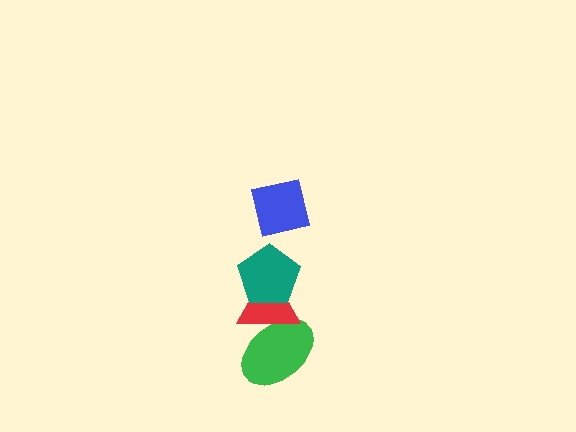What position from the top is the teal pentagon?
The teal pentagon is 2nd from the top.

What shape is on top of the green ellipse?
The red triangle is on top of the green ellipse.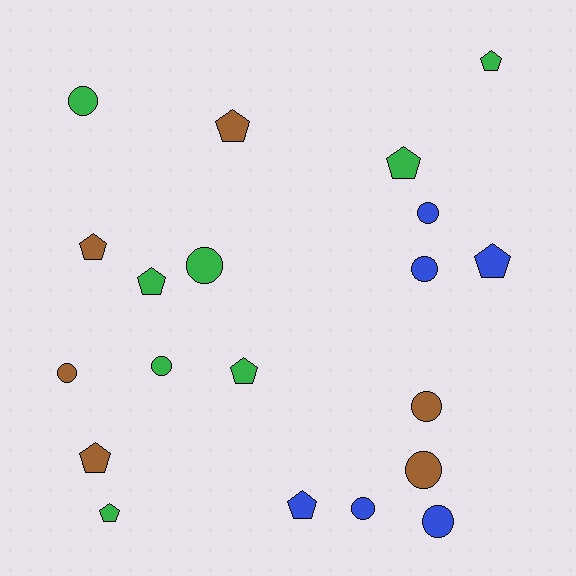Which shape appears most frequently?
Circle, with 10 objects.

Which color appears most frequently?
Green, with 8 objects.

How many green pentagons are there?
There are 5 green pentagons.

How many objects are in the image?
There are 20 objects.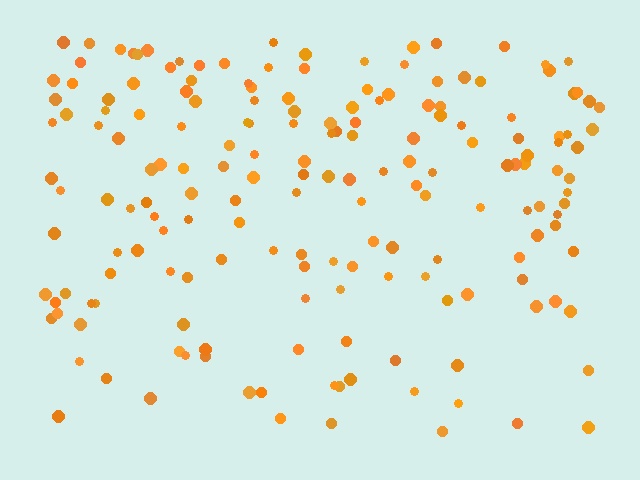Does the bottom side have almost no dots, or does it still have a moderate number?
Still a moderate number, just noticeably fewer than the top.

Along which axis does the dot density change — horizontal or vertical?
Vertical.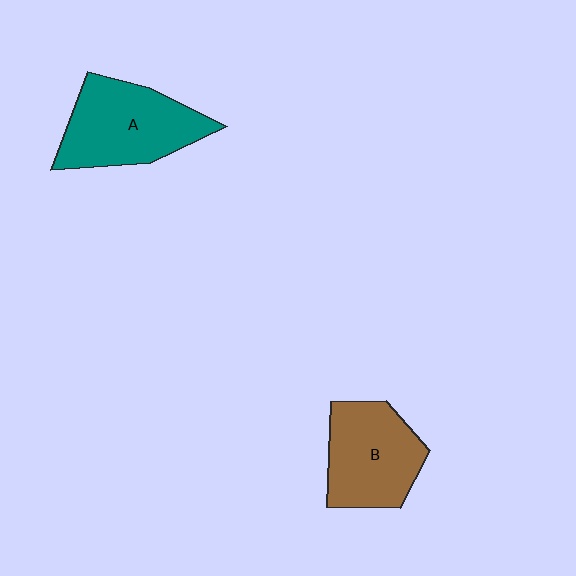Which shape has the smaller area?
Shape B (brown).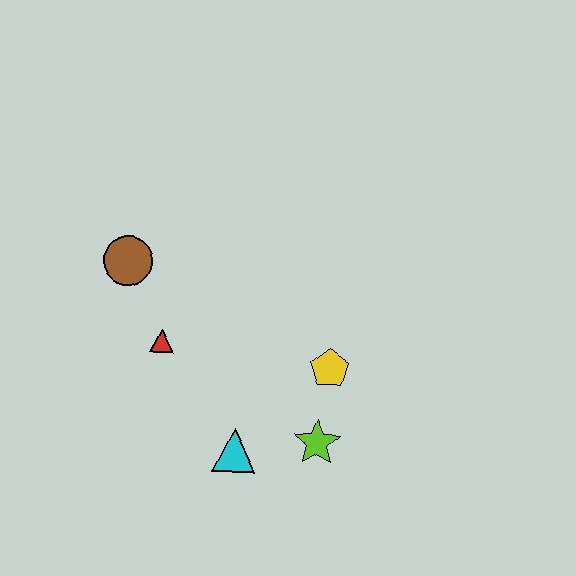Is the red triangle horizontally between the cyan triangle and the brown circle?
Yes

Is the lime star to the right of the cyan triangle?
Yes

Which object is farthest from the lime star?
The brown circle is farthest from the lime star.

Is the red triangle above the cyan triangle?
Yes